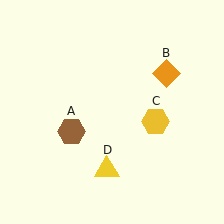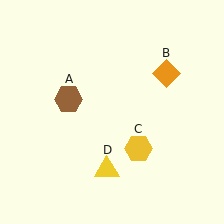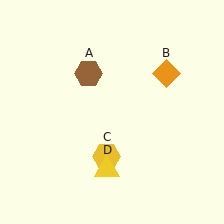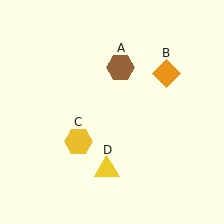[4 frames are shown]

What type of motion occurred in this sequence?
The brown hexagon (object A), yellow hexagon (object C) rotated clockwise around the center of the scene.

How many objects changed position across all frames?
2 objects changed position: brown hexagon (object A), yellow hexagon (object C).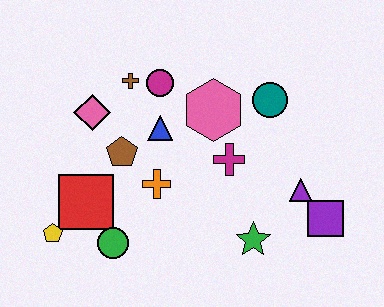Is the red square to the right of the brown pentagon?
No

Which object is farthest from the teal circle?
The yellow pentagon is farthest from the teal circle.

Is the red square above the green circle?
Yes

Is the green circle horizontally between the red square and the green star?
Yes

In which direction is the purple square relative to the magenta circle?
The purple square is to the right of the magenta circle.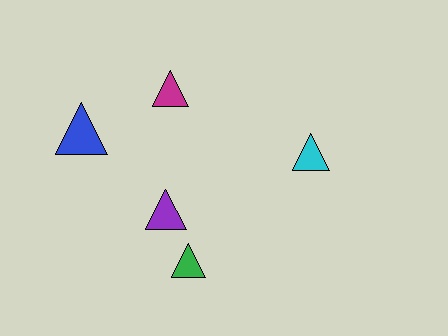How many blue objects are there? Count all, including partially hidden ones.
There is 1 blue object.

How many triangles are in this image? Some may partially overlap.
There are 5 triangles.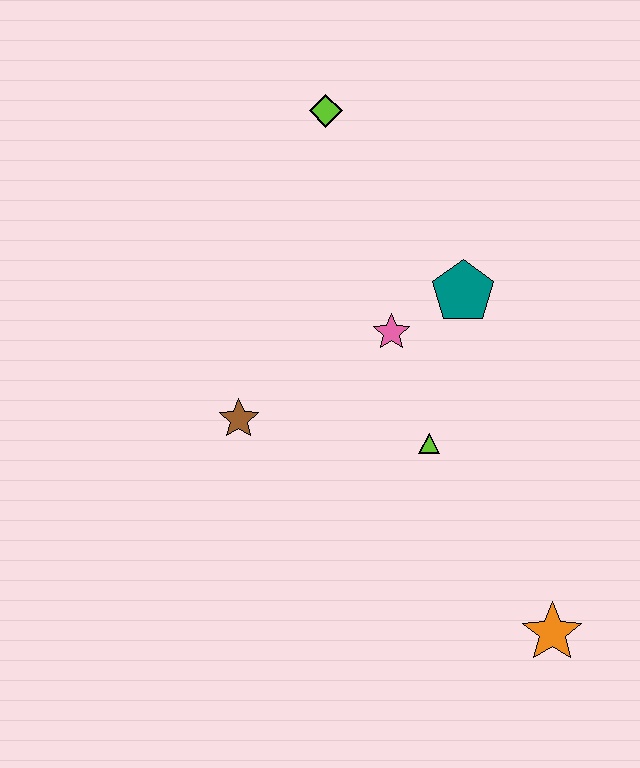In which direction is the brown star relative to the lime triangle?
The brown star is to the left of the lime triangle.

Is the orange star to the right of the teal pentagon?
Yes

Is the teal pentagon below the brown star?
No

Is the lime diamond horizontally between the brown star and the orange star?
Yes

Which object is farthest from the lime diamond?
The orange star is farthest from the lime diamond.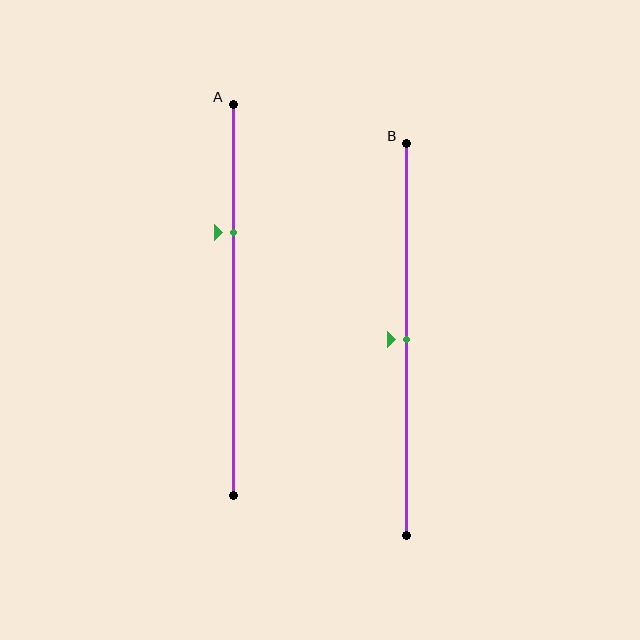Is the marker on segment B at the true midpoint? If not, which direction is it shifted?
Yes, the marker on segment B is at the true midpoint.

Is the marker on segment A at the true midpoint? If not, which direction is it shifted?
No, the marker on segment A is shifted upward by about 17% of the segment length.